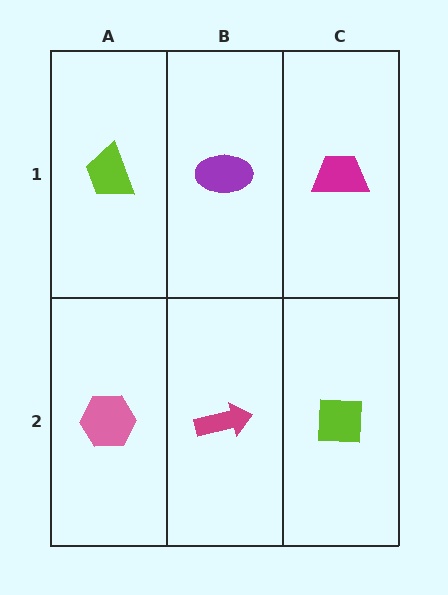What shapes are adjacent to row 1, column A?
A pink hexagon (row 2, column A), a purple ellipse (row 1, column B).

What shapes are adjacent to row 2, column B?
A purple ellipse (row 1, column B), a pink hexagon (row 2, column A), a lime square (row 2, column C).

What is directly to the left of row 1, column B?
A lime trapezoid.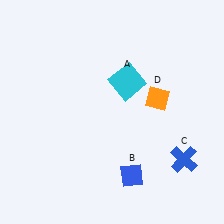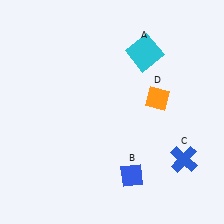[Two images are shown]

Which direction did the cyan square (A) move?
The cyan square (A) moved up.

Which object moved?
The cyan square (A) moved up.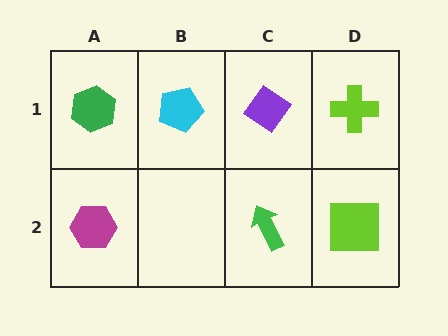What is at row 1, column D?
A lime cross.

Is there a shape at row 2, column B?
No, that cell is empty.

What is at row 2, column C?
A green arrow.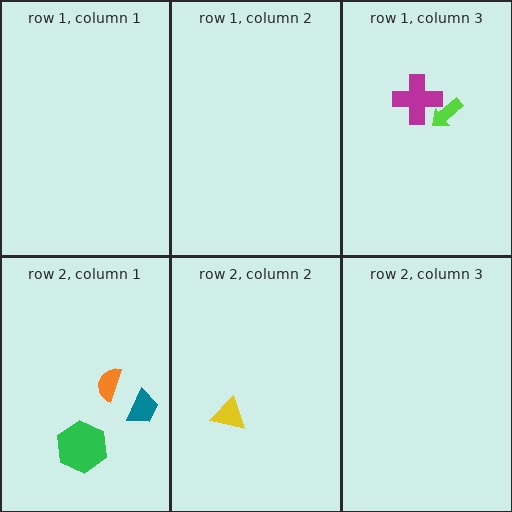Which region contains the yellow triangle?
The row 2, column 2 region.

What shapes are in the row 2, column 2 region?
The yellow triangle.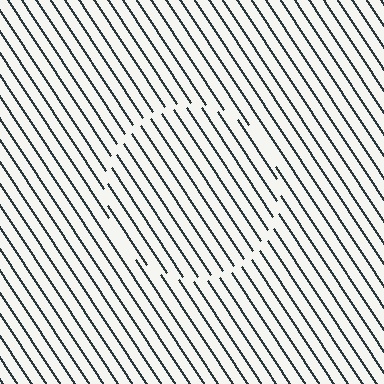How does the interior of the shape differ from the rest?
The interior of the shape contains the same grating, shifted by half a period — the contour is defined by the phase discontinuity where line-ends from the inner and outer gratings abut.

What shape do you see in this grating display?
An illusory circle. The interior of the shape contains the same grating, shifted by half a period — the contour is defined by the phase discontinuity where line-ends from the inner and outer gratings abut.